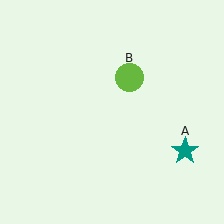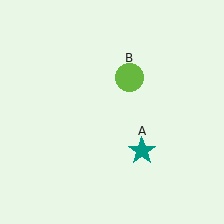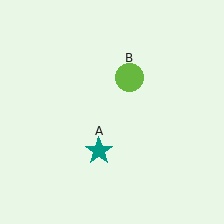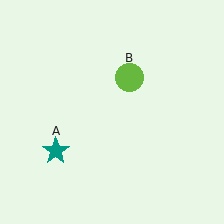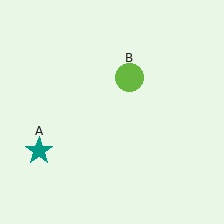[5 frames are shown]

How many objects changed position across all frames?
1 object changed position: teal star (object A).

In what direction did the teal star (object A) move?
The teal star (object A) moved left.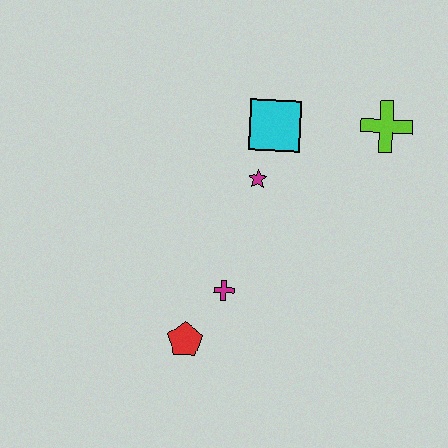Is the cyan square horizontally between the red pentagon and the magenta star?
No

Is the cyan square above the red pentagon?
Yes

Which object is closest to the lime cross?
The cyan square is closest to the lime cross.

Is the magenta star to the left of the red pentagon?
No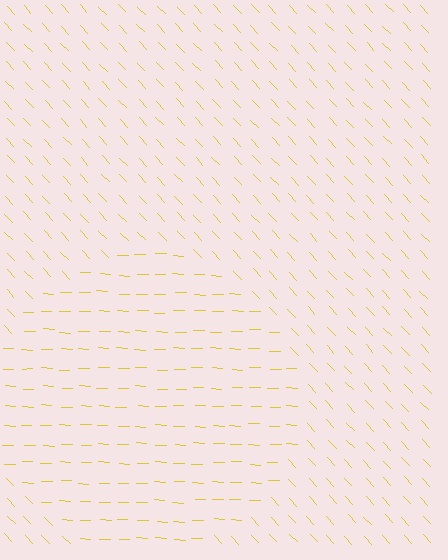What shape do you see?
I see a circle.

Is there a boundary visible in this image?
Yes, there is a texture boundary formed by a change in line orientation.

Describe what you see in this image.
The image is filled with small yellow line segments. A circle region in the image has lines oriented differently from the surrounding lines, creating a visible texture boundary.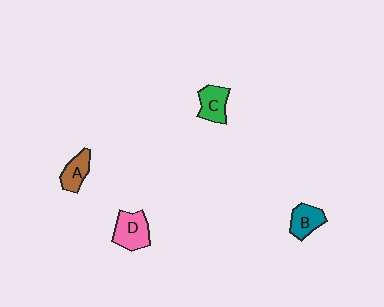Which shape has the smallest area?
Shape A (brown).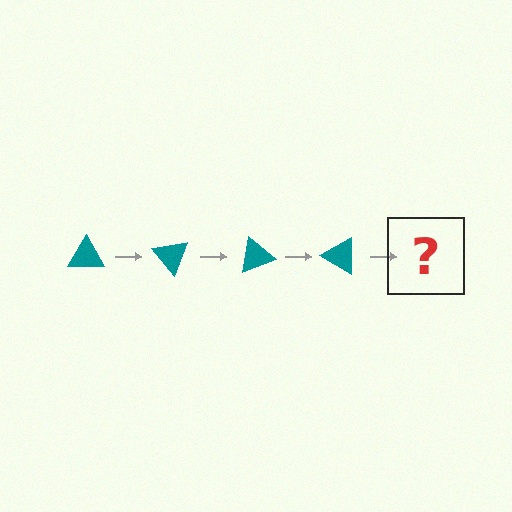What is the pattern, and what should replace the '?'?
The pattern is that the triangle rotates 50 degrees each step. The '?' should be a teal triangle rotated 200 degrees.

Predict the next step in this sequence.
The next step is a teal triangle rotated 200 degrees.